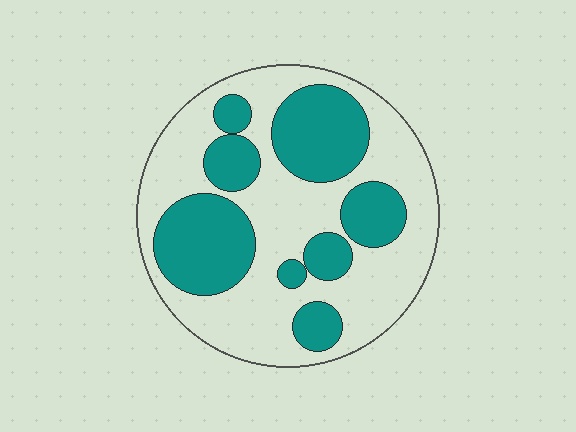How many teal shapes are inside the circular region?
8.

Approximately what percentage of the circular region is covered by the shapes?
Approximately 40%.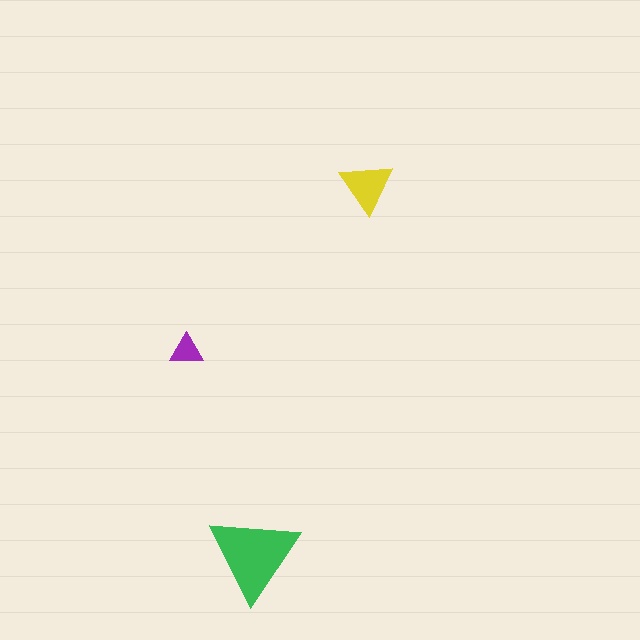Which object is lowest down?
The green triangle is bottommost.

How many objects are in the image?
There are 3 objects in the image.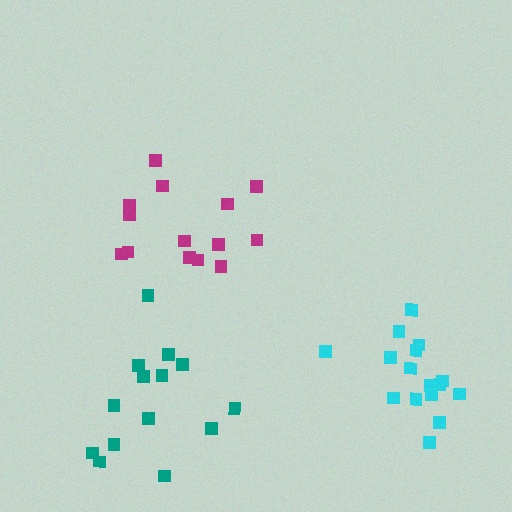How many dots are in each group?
Group 1: 14 dots, Group 2: 16 dots, Group 3: 14 dots (44 total).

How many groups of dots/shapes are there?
There are 3 groups.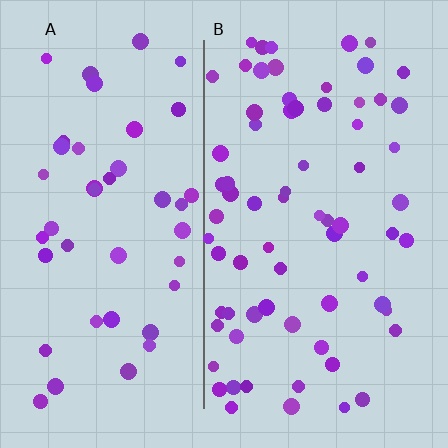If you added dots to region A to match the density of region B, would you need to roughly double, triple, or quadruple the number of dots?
Approximately double.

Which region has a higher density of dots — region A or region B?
B (the right).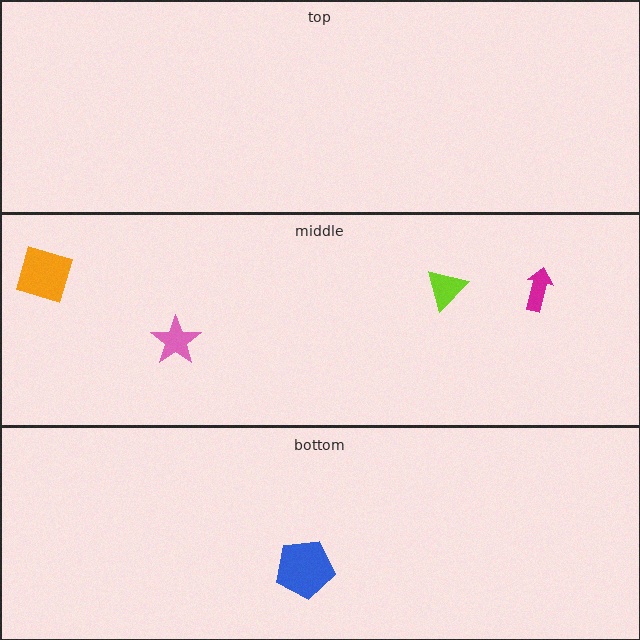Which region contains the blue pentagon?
The bottom region.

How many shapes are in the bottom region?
1.